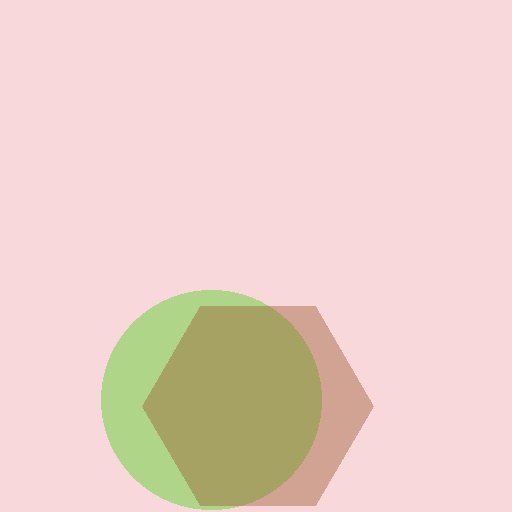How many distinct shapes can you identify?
There are 2 distinct shapes: a lime circle, a brown hexagon.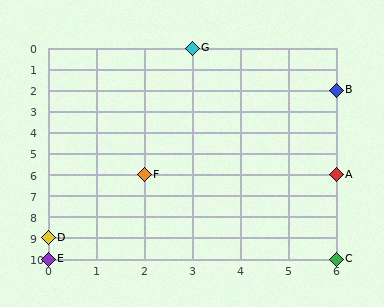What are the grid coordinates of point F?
Point F is at grid coordinates (2, 6).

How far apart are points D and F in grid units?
Points D and F are 2 columns and 3 rows apart (about 3.6 grid units diagonally).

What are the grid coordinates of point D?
Point D is at grid coordinates (0, 9).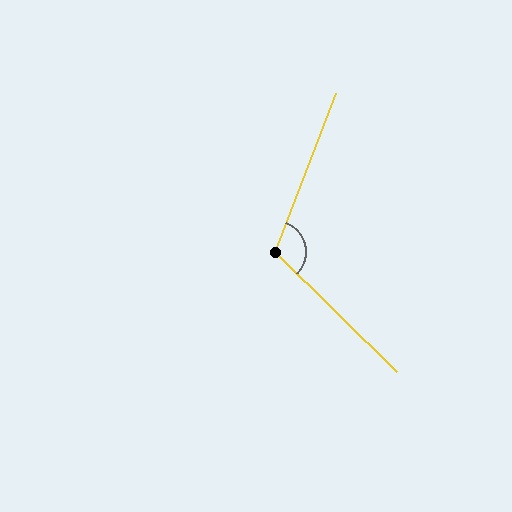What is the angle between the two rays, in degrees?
Approximately 113 degrees.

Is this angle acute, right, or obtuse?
It is obtuse.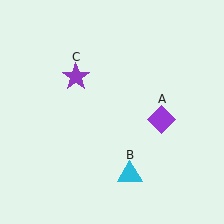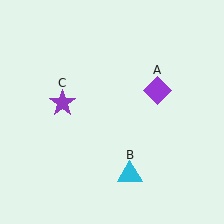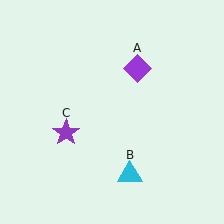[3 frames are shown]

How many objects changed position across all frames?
2 objects changed position: purple diamond (object A), purple star (object C).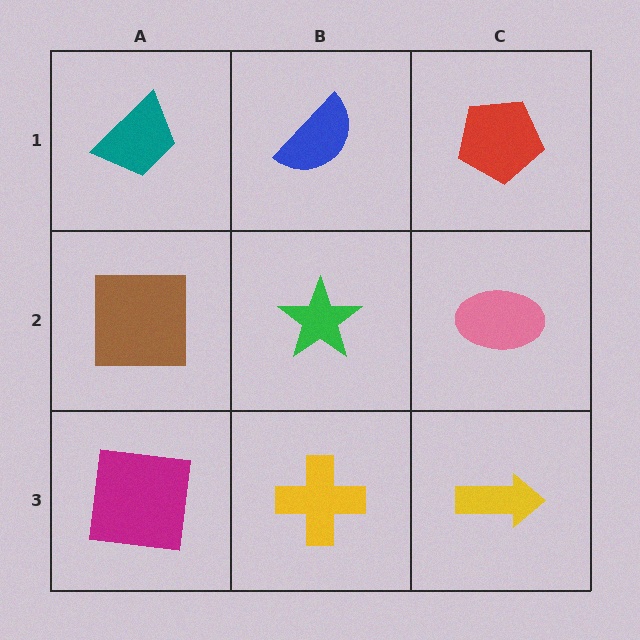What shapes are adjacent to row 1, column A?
A brown square (row 2, column A), a blue semicircle (row 1, column B).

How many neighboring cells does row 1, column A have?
2.